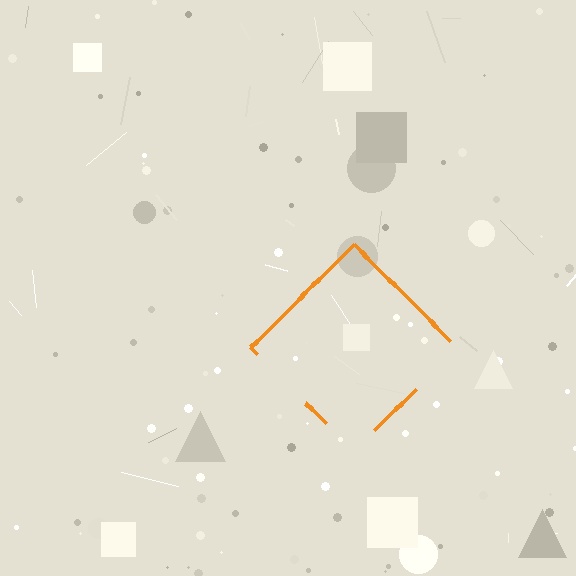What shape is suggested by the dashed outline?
The dashed outline suggests a diamond.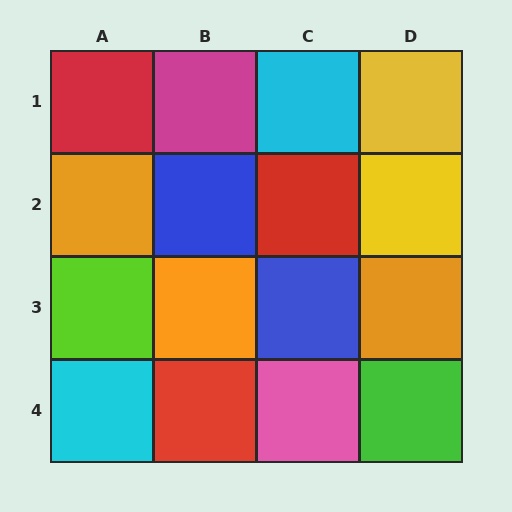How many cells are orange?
3 cells are orange.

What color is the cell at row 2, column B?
Blue.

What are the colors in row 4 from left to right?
Cyan, red, pink, green.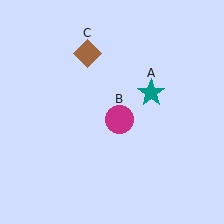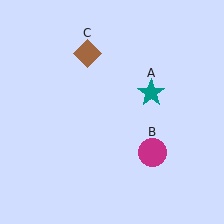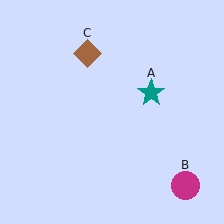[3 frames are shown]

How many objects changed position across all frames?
1 object changed position: magenta circle (object B).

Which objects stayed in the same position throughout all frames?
Teal star (object A) and brown diamond (object C) remained stationary.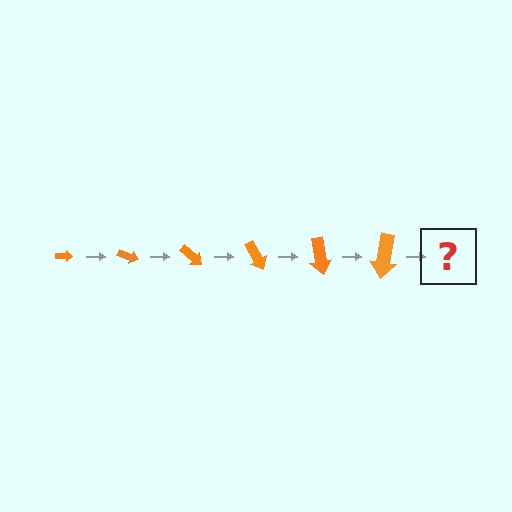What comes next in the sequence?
The next element should be an arrow, larger than the previous one and rotated 120 degrees from the start.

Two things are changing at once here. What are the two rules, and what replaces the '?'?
The two rules are that the arrow grows larger each step and it rotates 20 degrees each step. The '?' should be an arrow, larger than the previous one and rotated 120 degrees from the start.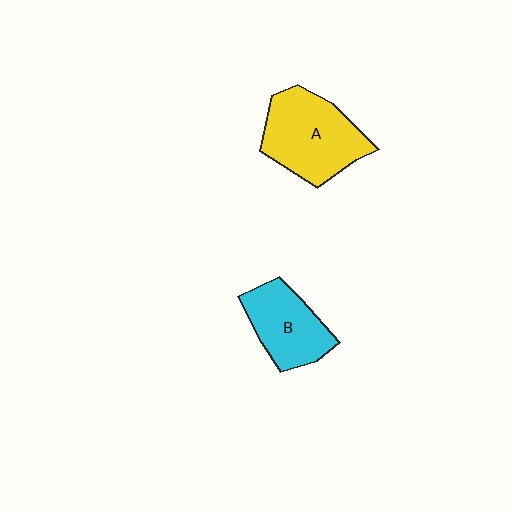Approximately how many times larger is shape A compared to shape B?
Approximately 1.4 times.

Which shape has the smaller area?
Shape B (cyan).